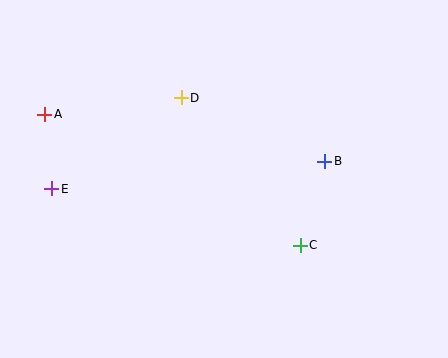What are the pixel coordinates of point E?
Point E is at (52, 189).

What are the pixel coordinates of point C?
Point C is at (300, 245).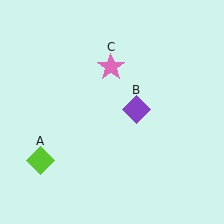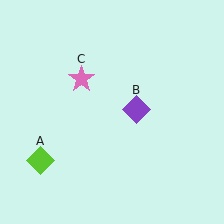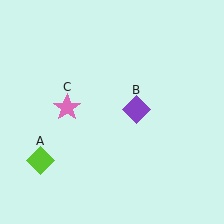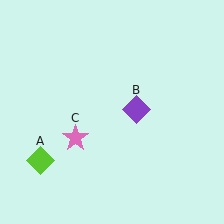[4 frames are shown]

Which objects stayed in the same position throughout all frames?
Lime diamond (object A) and purple diamond (object B) remained stationary.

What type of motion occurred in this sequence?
The pink star (object C) rotated counterclockwise around the center of the scene.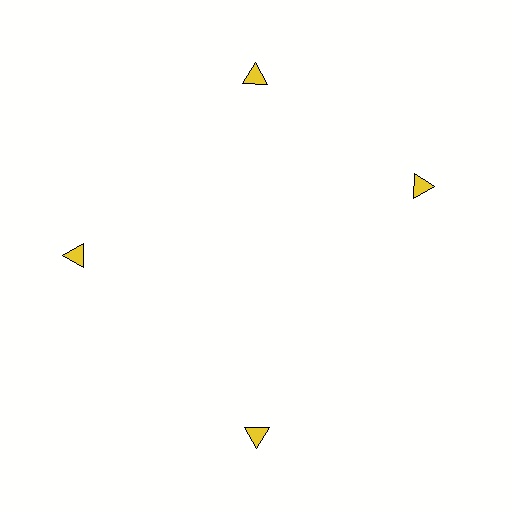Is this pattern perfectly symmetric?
No. The 4 yellow triangles are arranged in a ring, but one element near the 3 o'clock position is rotated out of alignment along the ring, breaking the 4-fold rotational symmetry.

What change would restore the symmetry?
The symmetry would be restored by rotating it back into even spacing with its neighbors so that all 4 triangles sit at equal angles and equal distance from the center.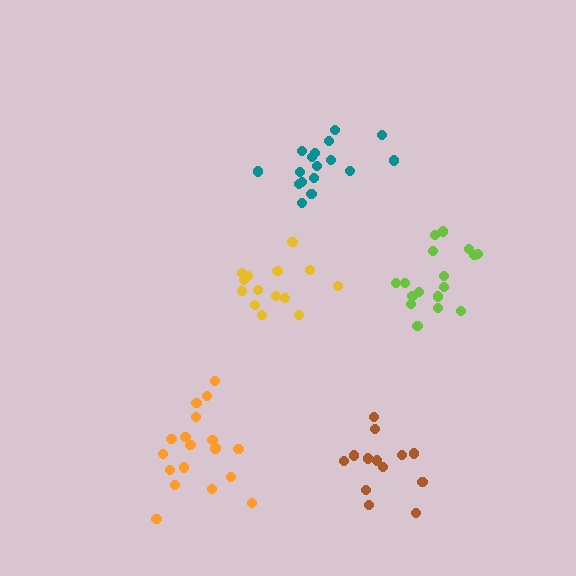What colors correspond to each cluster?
The clusters are colored: brown, teal, orange, lime, yellow.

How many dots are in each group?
Group 1: 13 dots, Group 2: 17 dots, Group 3: 18 dots, Group 4: 17 dots, Group 5: 14 dots (79 total).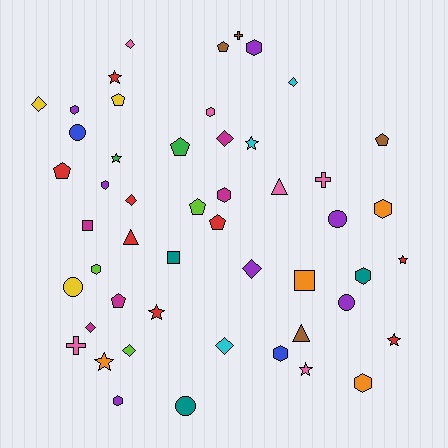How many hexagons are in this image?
There are 11 hexagons.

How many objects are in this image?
There are 50 objects.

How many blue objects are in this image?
There are 2 blue objects.